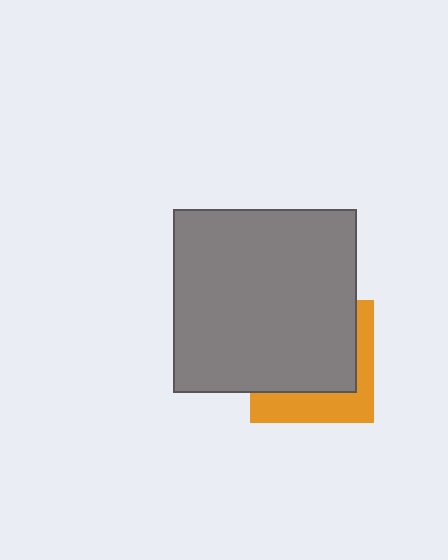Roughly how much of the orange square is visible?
A small part of it is visible (roughly 34%).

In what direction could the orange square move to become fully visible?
The orange square could move toward the lower-right. That would shift it out from behind the gray square entirely.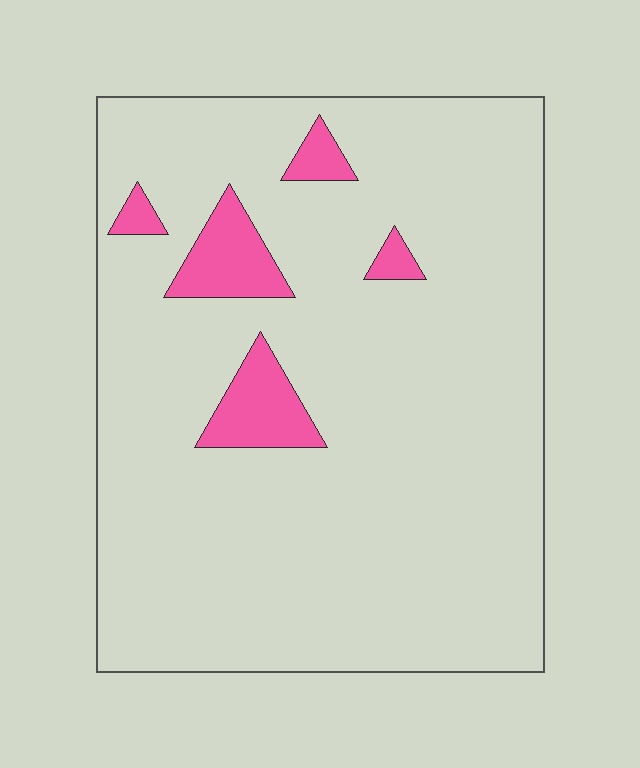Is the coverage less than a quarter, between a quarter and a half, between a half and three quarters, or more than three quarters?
Less than a quarter.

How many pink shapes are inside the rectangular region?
5.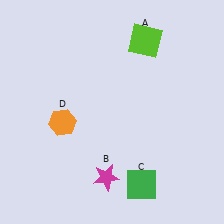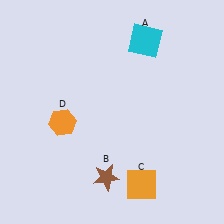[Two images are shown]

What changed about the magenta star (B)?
In Image 1, B is magenta. In Image 2, it changed to brown.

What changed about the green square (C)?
In Image 1, C is green. In Image 2, it changed to orange.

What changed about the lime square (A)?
In Image 1, A is lime. In Image 2, it changed to cyan.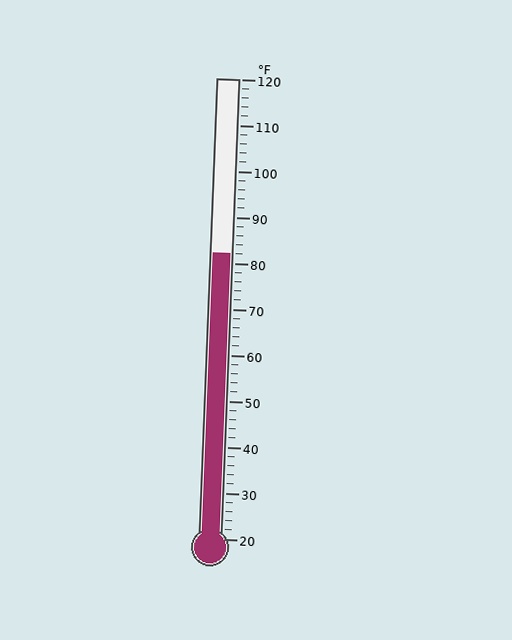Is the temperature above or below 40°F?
The temperature is above 40°F.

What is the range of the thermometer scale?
The thermometer scale ranges from 20°F to 120°F.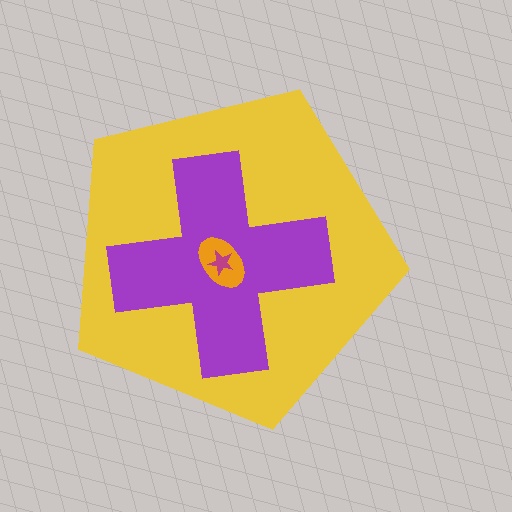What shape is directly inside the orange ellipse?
The magenta star.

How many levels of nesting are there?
4.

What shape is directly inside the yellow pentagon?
The purple cross.